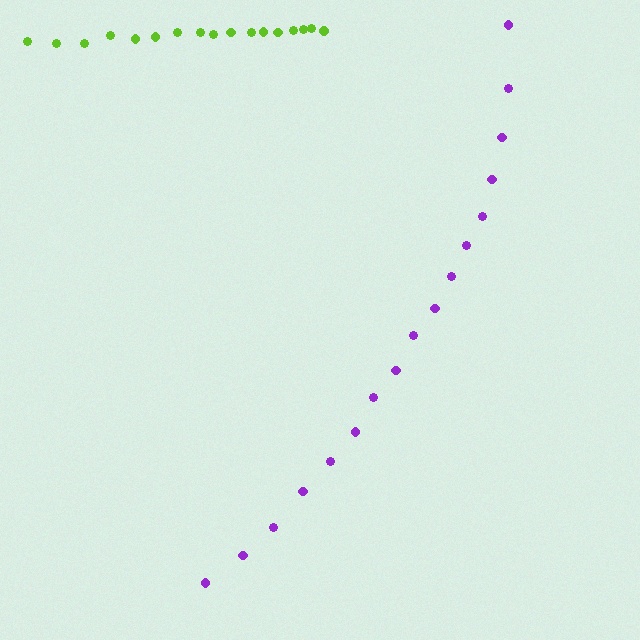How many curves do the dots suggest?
There are 2 distinct paths.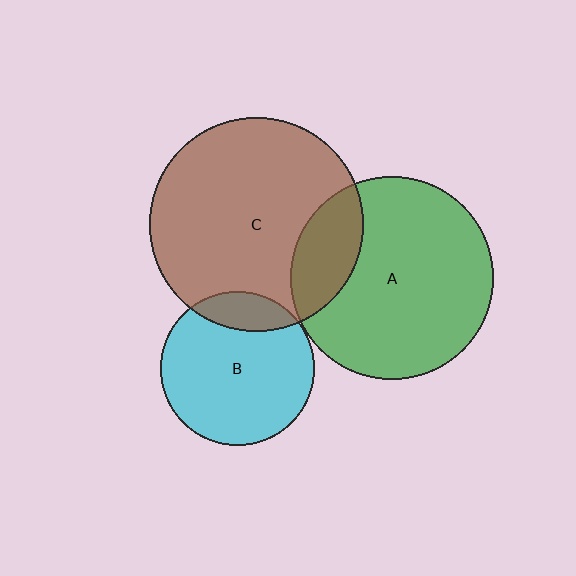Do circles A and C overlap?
Yes.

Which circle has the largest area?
Circle C (brown).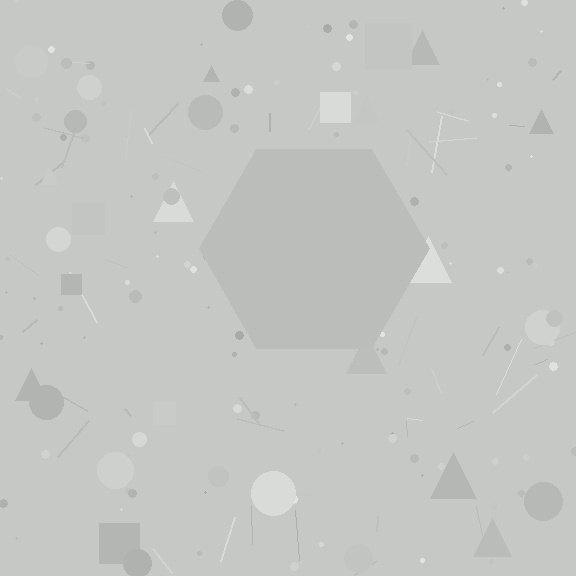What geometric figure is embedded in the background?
A hexagon is embedded in the background.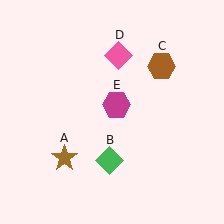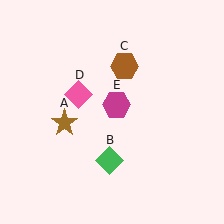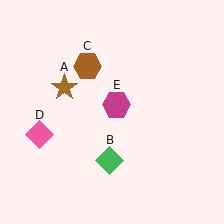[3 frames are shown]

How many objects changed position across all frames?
3 objects changed position: brown star (object A), brown hexagon (object C), pink diamond (object D).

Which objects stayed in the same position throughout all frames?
Green diamond (object B) and magenta hexagon (object E) remained stationary.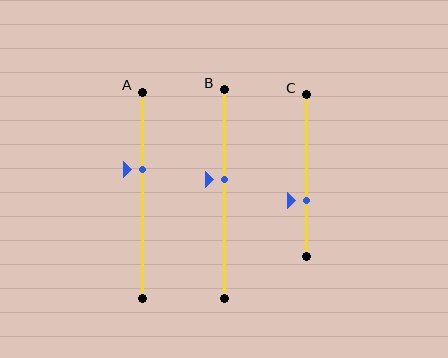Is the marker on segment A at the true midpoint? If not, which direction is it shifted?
No, the marker on segment A is shifted upward by about 12% of the segment length.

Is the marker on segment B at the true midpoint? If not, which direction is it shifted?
No, the marker on segment B is shifted upward by about 7% of the segment length.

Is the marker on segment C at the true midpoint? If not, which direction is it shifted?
No, the marker on segment C is shifted downward by about 15% of the segment length.